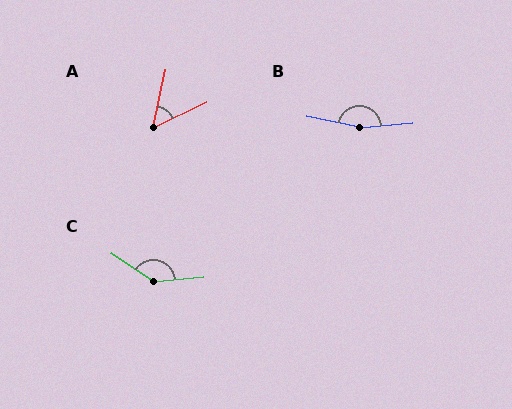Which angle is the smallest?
A, at approximately 52 degrees.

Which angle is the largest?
B, at approximately 164 degrees.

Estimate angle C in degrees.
Approximately 140 degrees.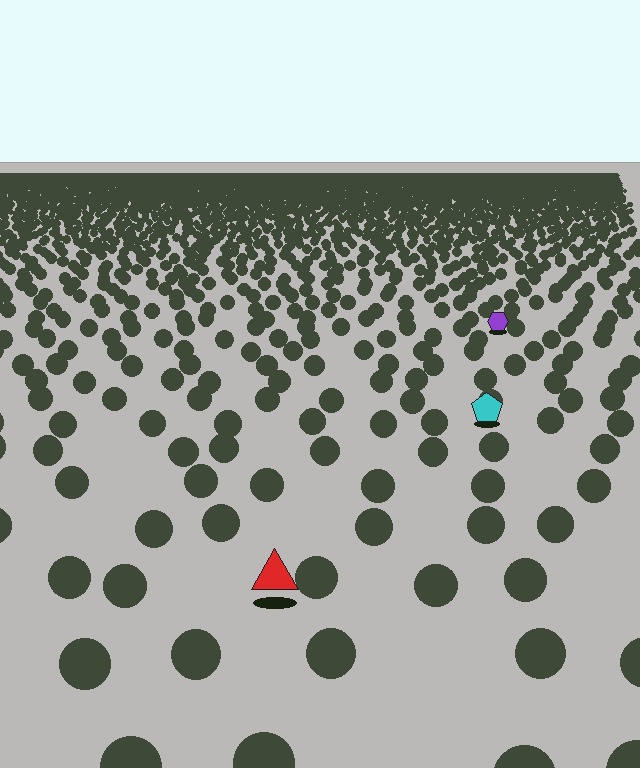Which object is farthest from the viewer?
The purple hexagon is farthest from the viewer. It appears smaller and the ground texture around it is denser.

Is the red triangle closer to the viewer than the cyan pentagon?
Yes. The red triangle is closer — you can tell from the texture gradient: the ground texture is coarser near it.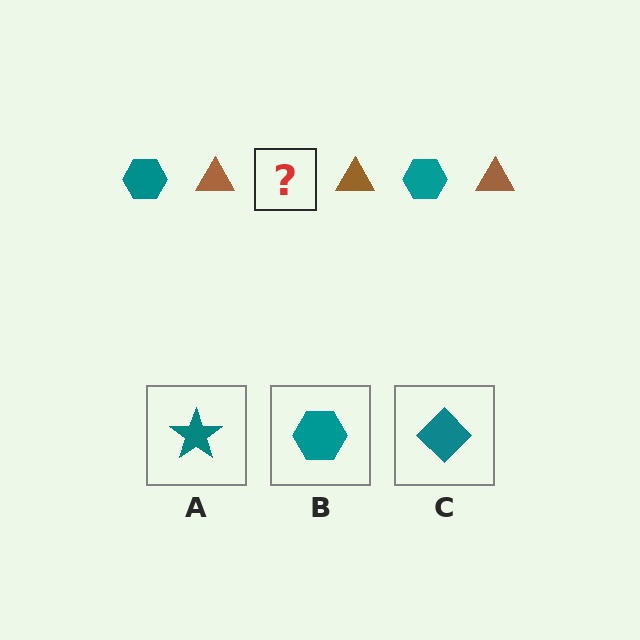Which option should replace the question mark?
Option B.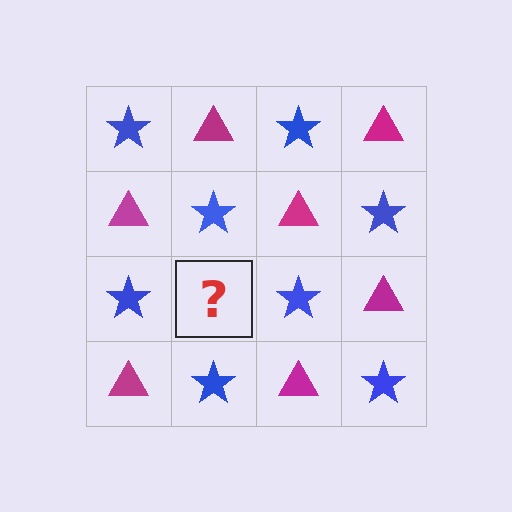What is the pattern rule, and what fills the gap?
The rule is that it alternates blue star and magenta triangle in a checkerboard pattern. The gap should be filled with a magenta triangle.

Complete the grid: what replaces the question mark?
The question mark should be replaced with a magenta triangle.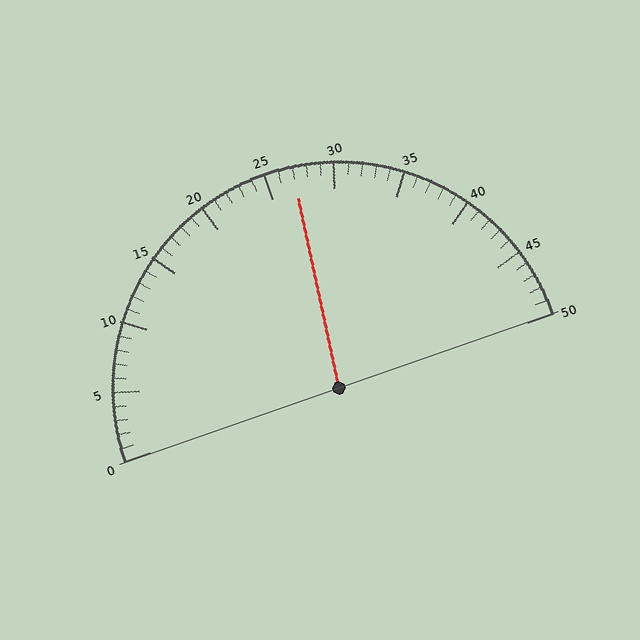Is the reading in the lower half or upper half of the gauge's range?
The reading is in the upper half of the range (0 to 50).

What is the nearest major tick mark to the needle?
The nearest major tick mark is 25.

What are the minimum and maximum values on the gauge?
The gauge ranges from 0 to 50.